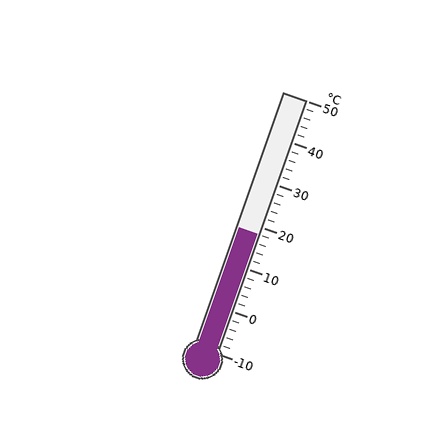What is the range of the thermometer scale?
The thermometer scale ranges from -10°C to 50°C.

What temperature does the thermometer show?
The thermometer shows approximately 18°C.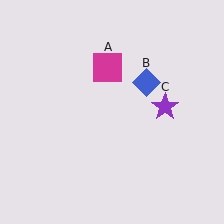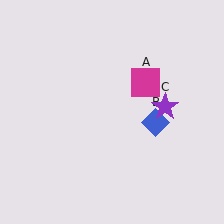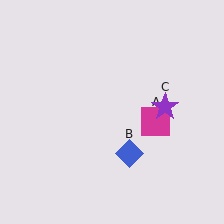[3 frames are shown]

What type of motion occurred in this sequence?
The magenta square (object A), blue diamond (object B) rotated clockwise around the center of the scene.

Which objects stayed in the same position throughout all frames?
Purple star (object C) remained stationary.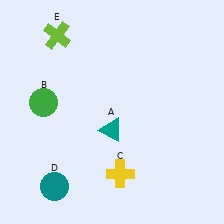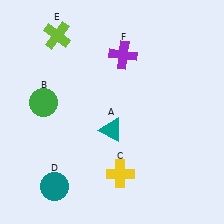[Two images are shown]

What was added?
A purple cross (F) was added in Image 2.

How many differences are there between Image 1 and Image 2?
There is 1 difference between the two images.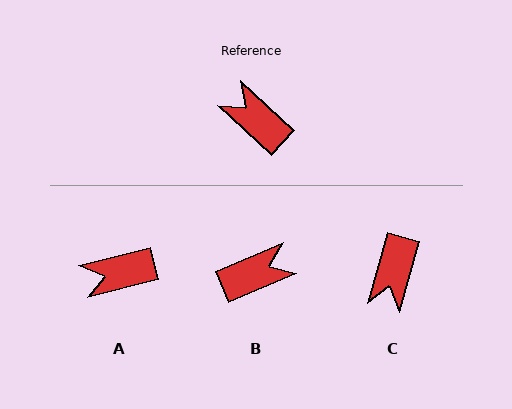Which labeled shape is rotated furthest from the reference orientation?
C, about 117 degrees away.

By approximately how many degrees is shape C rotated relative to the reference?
Approximately 117 degrees counter-clockwise.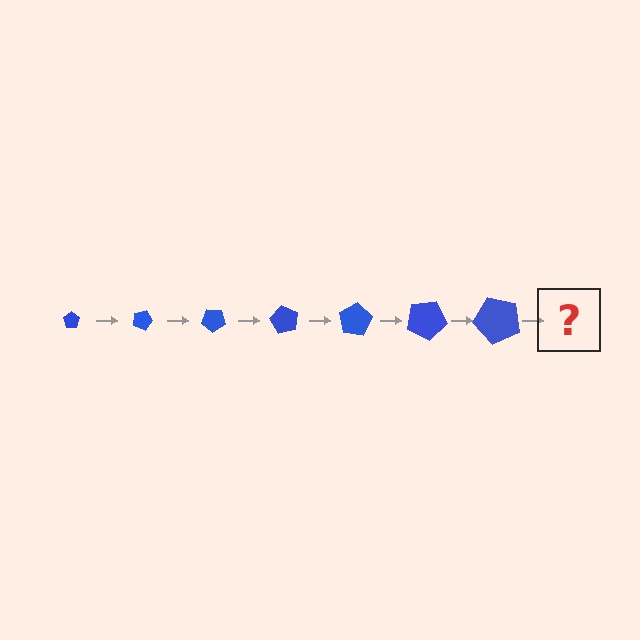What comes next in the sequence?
The next element should be a pentagon, larger than the previous one and rotated 140 degrees from the start.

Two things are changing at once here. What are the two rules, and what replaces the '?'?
The two rules are that the pentagon grows larger each step and it rotates 20 degrees each step. The '?' should be a pentagon, larger than the previous one and rotated 140 degrees from the start.